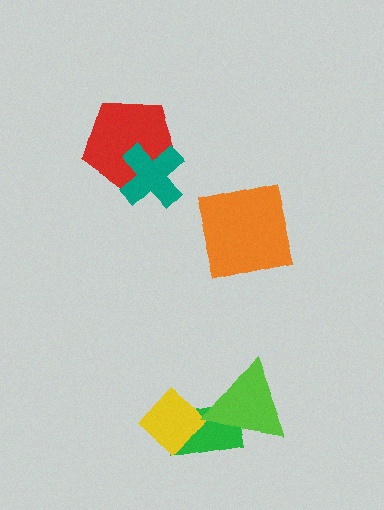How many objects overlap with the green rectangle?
2 objects overlap with the green rectangle.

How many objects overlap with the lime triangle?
1 object overlaps with the lime triangle.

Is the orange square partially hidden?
No, no other shape covers it.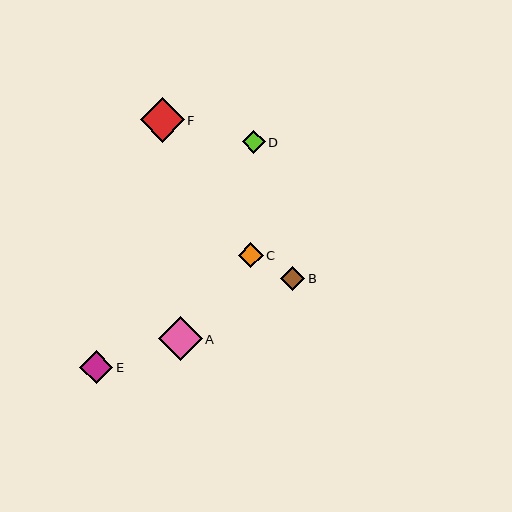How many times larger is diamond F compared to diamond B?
Diamond F is approximately 1.8 times the size of diamond B.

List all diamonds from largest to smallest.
From largest to smallest: F, A, E, C, B, D.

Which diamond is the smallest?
Diamond D is the smallest with a size of approximately 23 pixels.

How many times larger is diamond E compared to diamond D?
Diamond E is approximately 1.5 times the size of diamond D.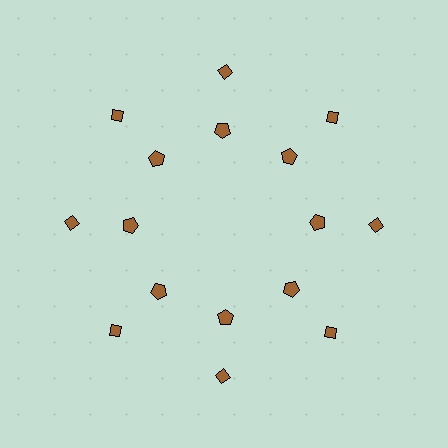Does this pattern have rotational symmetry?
Yes, this pattern has 8-fold rotational symmetry. It looks the same after rotating 45 degrees around the center.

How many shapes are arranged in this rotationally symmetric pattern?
There are 16 shapes, arranged in 8 groups of 2.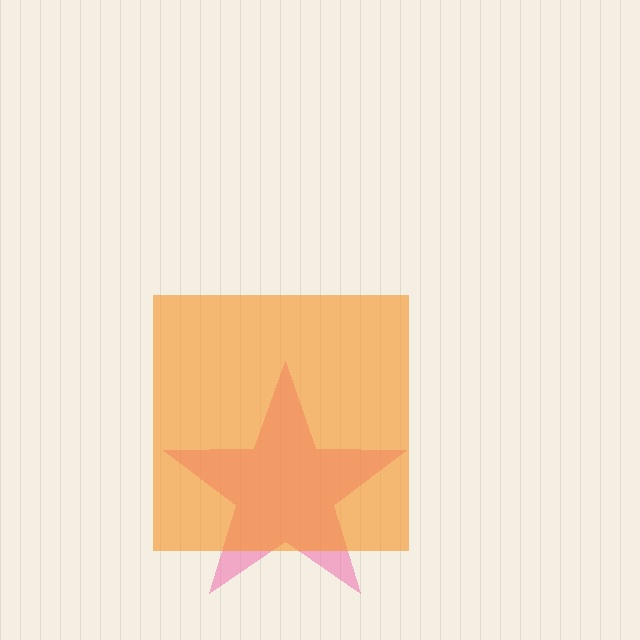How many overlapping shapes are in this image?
There are 2 overlapping shapes in the image.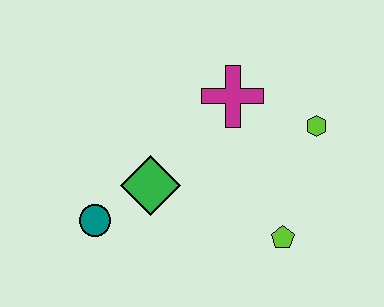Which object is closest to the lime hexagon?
The magenta cross is closest to the lime hexagon.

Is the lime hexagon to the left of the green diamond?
No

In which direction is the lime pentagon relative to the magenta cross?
The lime pentagon is below the magenta cross.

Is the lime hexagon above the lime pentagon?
Yes